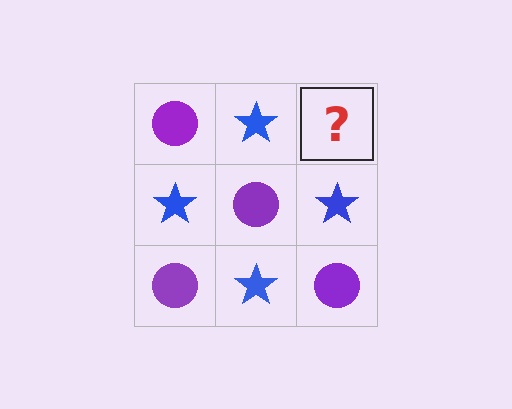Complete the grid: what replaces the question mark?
The question mark should be replaced with a purple circle.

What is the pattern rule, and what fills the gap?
The rule is that it alternates purple circle and blue star in a checkerboard pattern. The gap should be filled with a purple circle.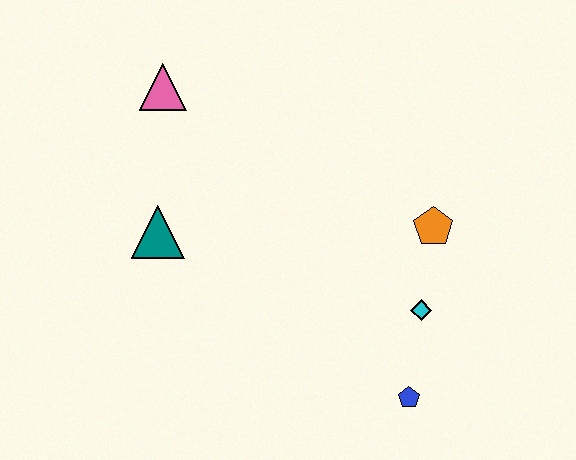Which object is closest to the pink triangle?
The teal triangle is closest to the pink triangle.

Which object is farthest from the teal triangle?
The blue pentagon is farthest from the teal triangle.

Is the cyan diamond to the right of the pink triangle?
Yes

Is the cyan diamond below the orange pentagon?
Yes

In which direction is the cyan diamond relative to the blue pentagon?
The cyan diamond is above the blue pentagon.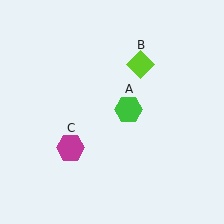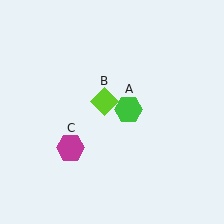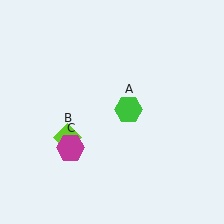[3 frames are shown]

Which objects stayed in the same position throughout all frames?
Green hexagon (object A) and magenta hexagon (object C) remained stationary.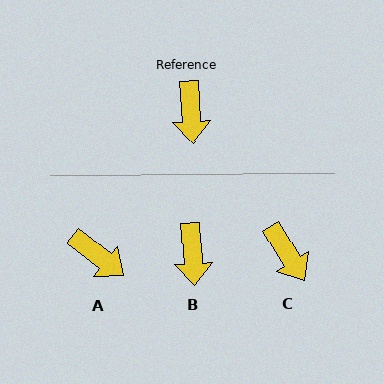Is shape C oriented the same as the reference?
No, it is off by about 28 degrees.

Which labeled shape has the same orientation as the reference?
B.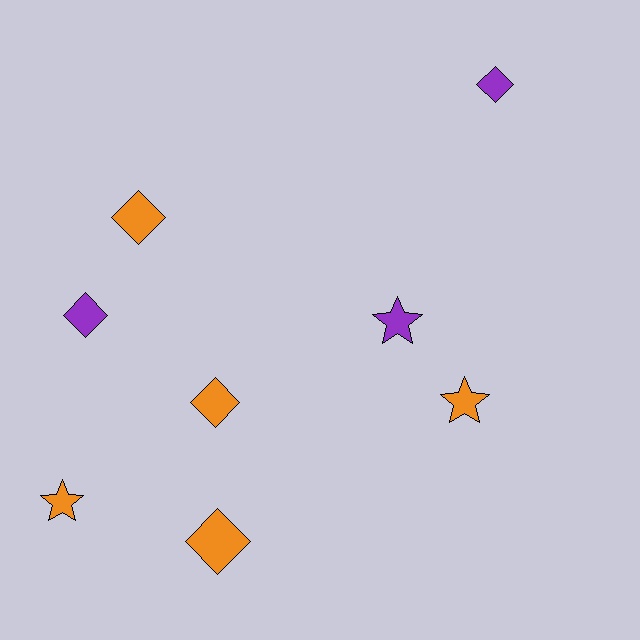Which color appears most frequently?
Orange, with 5 objects.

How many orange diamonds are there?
There are 3 orange diamonds.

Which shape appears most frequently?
Diamond, with 5 objects.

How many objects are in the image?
There are 8 objects.